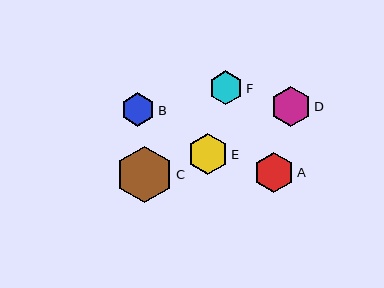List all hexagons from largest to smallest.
From largest to smallest: C, E, D, A, F, B.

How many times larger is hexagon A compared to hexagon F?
Hexagon A is approximately 1.2 times the size of hexagon F.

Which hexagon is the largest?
Hexagon C is the largest with a size of approximately 57 pixels.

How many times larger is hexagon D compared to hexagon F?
Hexagon D is approximately 1.2 times the size of hexagon F.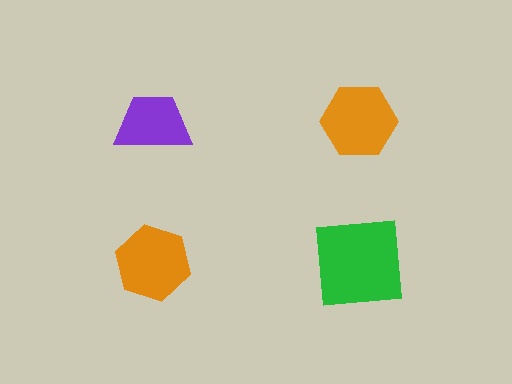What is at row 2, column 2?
A green square.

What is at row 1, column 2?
An orange hexagon.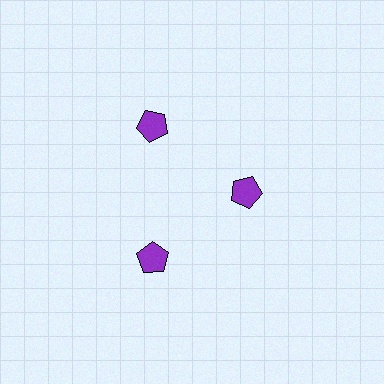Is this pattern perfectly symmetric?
No. The 3 purple pentagons are arranged in a ring, but one element near the 3 o'clock position is pulled inward toward the center, breaking the 3-fold rotational symmetry.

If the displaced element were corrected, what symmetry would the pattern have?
It would have 3-fold rotational symmetry — the pattern would map onto itself every 120 degrees.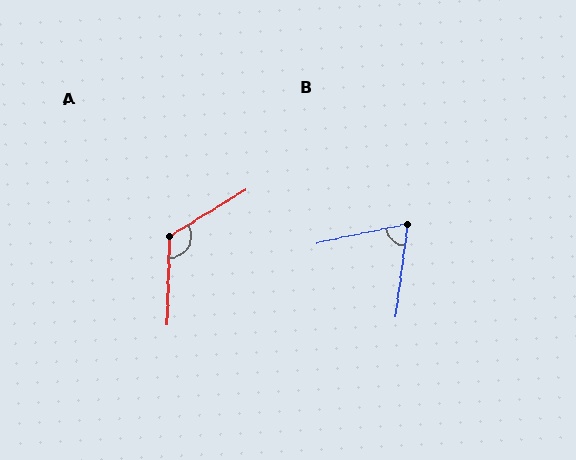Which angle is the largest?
A, at approximately 122 degrees.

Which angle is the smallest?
B, at approximately 71 degrees.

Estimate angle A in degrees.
Approximately 122 degrees.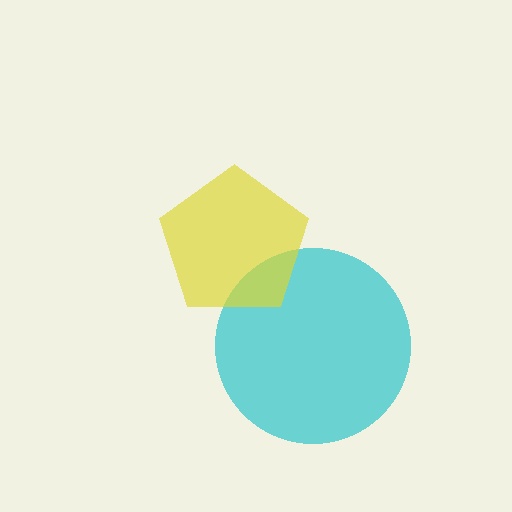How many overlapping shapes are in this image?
There are 2 overlapping shapes in the image.